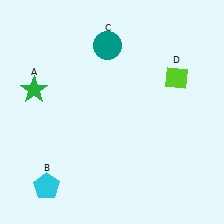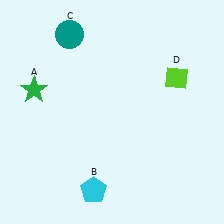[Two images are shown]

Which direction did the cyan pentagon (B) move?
The cyan pentagon (B) moved right.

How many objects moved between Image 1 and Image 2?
2 objects moved between the two images.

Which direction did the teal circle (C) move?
The teal circle (C) moved left.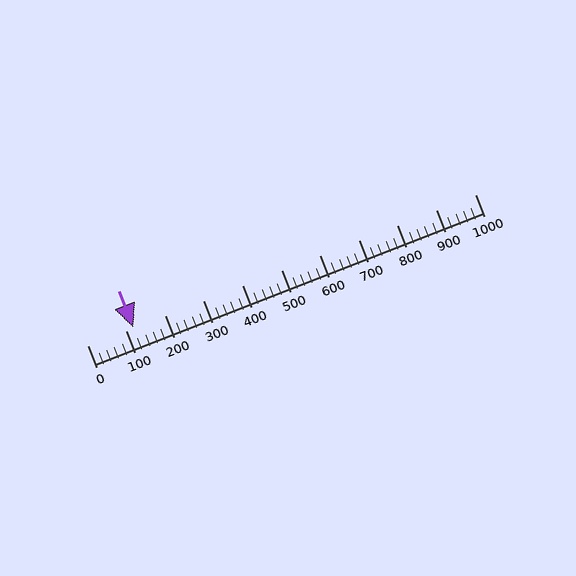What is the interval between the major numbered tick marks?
The major tick marks are spaced 100 units apart.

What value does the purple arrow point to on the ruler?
The purple arrow points to approximately 120.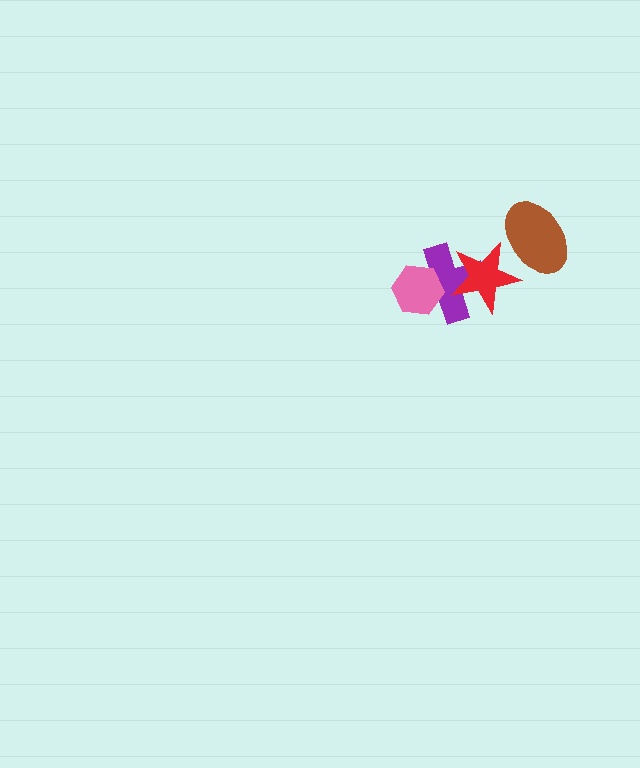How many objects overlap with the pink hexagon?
1 object overlaps with the pink hexagon.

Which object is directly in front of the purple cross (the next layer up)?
The pink hexagon is directly in front of the purple cross.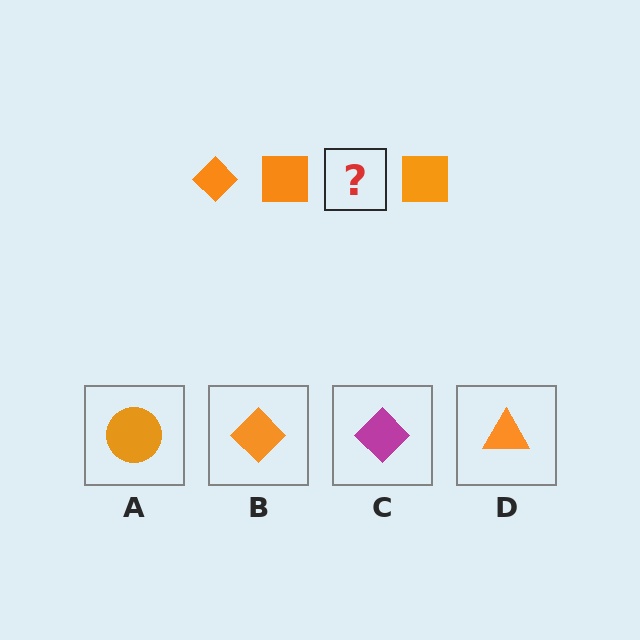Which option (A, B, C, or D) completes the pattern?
B.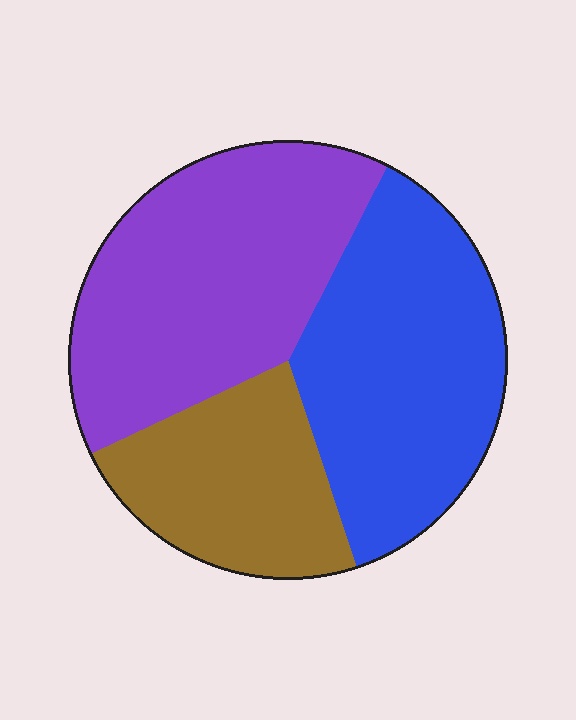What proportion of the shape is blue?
Blue covers roughly 35% of the shape.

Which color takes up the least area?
Brown, at roughly 25%.